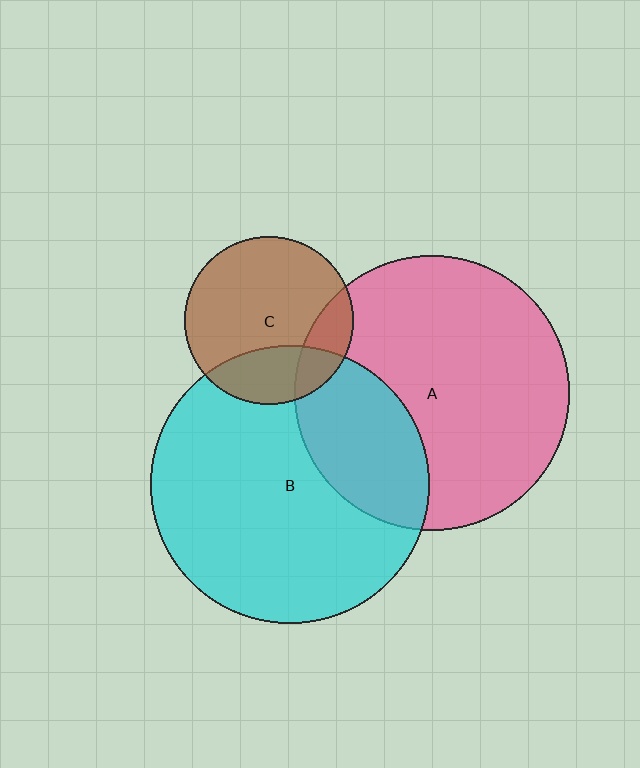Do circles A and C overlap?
Yes.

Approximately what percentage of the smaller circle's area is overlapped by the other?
Approximately 15%.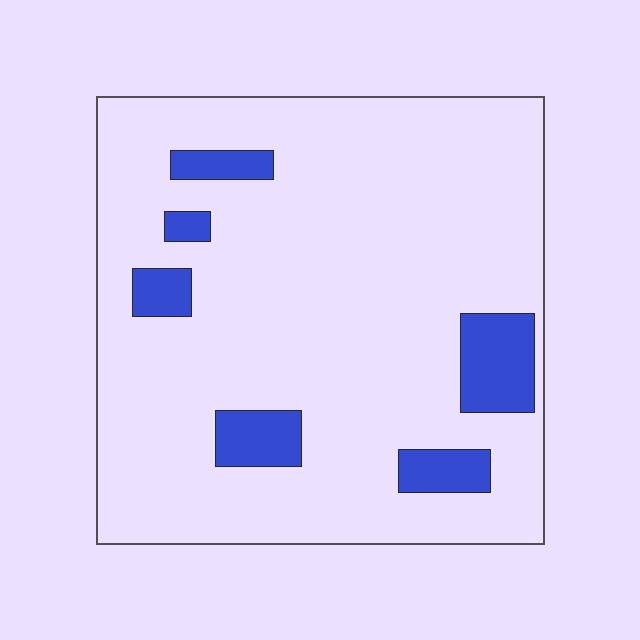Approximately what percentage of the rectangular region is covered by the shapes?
Approximately 10%.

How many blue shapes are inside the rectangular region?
6.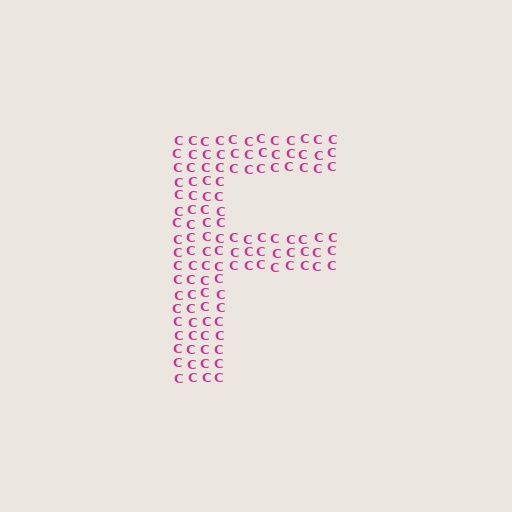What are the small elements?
The small elements are letter C's.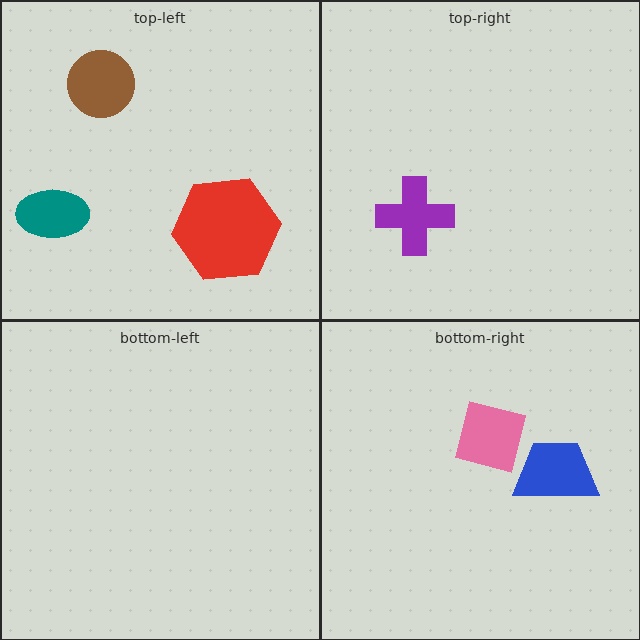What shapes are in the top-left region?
The red hexagon, the brown circle, the teal ellipse.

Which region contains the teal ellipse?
The top-left region.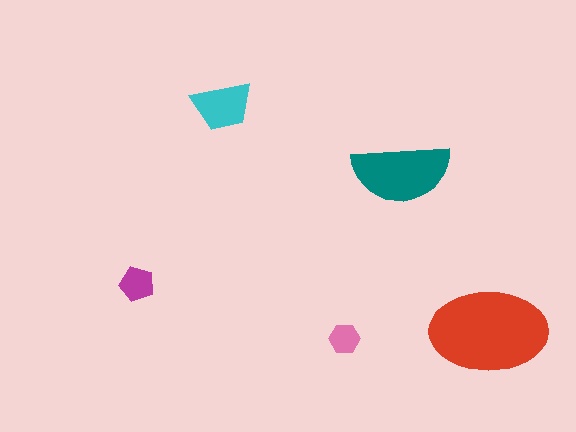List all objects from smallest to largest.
The pink hexagon, the magenta pentagon, the cyan trapezoid, the teal semicircle, the red ellipse.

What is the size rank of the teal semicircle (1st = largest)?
2nd.